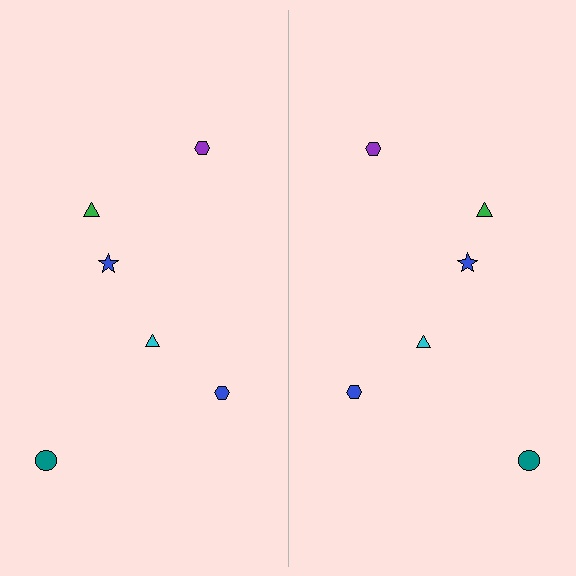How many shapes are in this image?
There are 12 shapes in this image.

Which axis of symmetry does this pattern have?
The pattern has a vertical axis of symmetry running through the center of the image.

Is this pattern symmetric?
Yes, this pattern has bilateral (reflection) symmetry.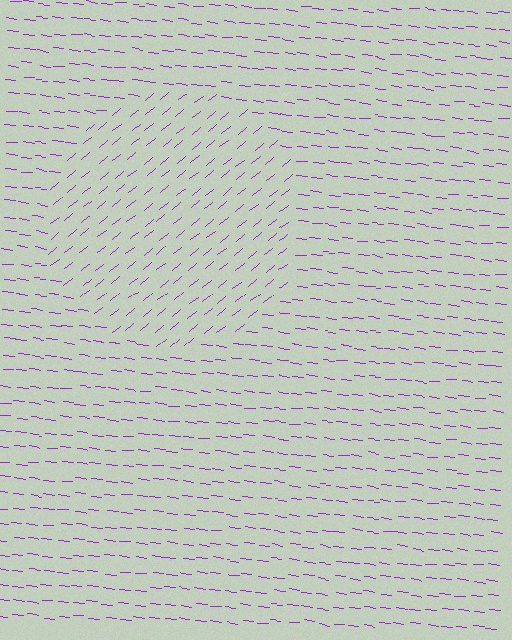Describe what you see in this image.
The image is filled with small purple line segments. A circle region in the image has lines oriented differently from the surrounding lines, creating a visible texture boundary.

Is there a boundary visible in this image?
Yes, there is a texture boundary formed by a change in line orientation.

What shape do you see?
I see a circle.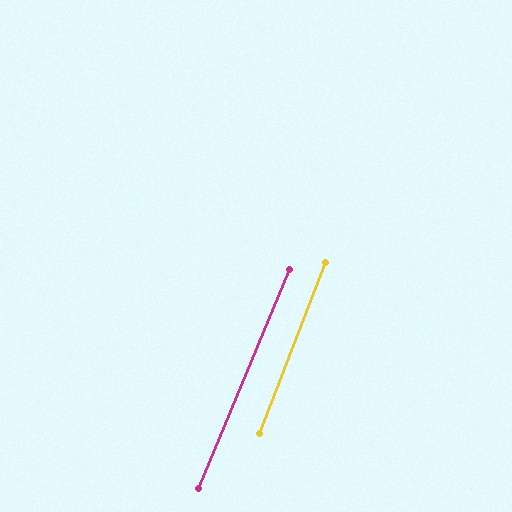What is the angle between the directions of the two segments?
Approximately 2 degrees.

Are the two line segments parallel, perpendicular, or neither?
Parallel — their directions differ by only 1.9°.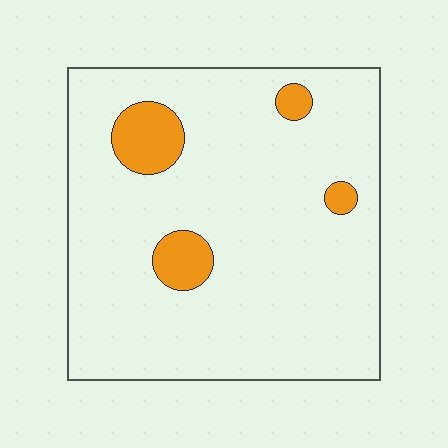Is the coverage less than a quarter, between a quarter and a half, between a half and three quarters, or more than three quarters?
Less than a quarter.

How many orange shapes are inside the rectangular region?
4.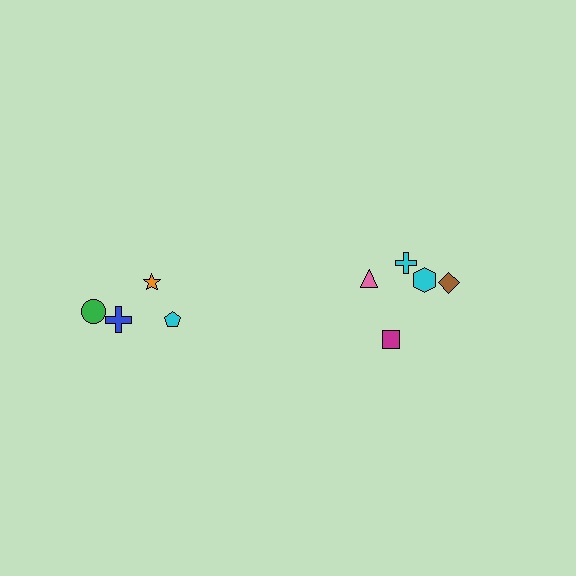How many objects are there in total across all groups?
There are 10 objects.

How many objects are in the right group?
There are 6 objects.